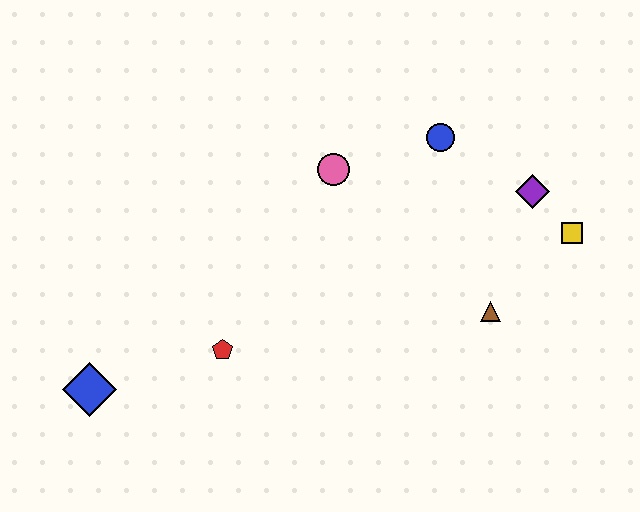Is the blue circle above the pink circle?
Yes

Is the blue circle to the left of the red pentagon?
No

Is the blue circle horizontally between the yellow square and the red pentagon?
Yes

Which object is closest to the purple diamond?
The yellow square is closest to the purple diamond.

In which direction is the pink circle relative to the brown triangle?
The pink circle is to the left of the brown triangle.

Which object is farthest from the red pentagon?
The yellow square is farthest from the red pentagon.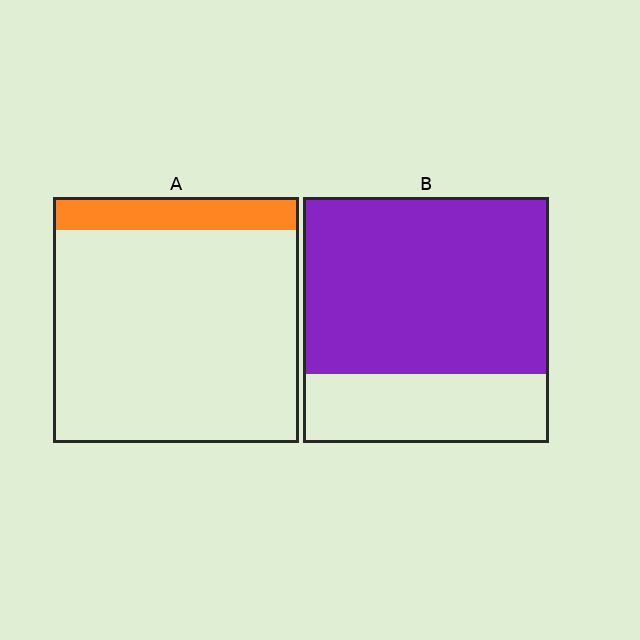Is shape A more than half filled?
No.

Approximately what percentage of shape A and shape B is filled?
A is approximately 15% and B is approximately 70%.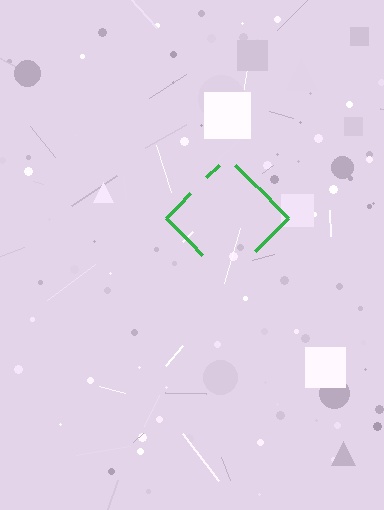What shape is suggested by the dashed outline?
The dashed outline suggests a diamond.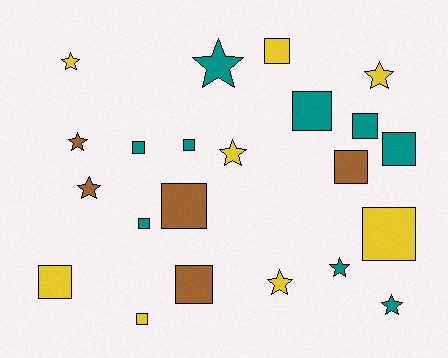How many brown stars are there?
There are 2 brown stars.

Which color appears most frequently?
Teal, with 9 objects.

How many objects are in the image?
There are 22 objects.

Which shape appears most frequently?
Square, with 13 objects.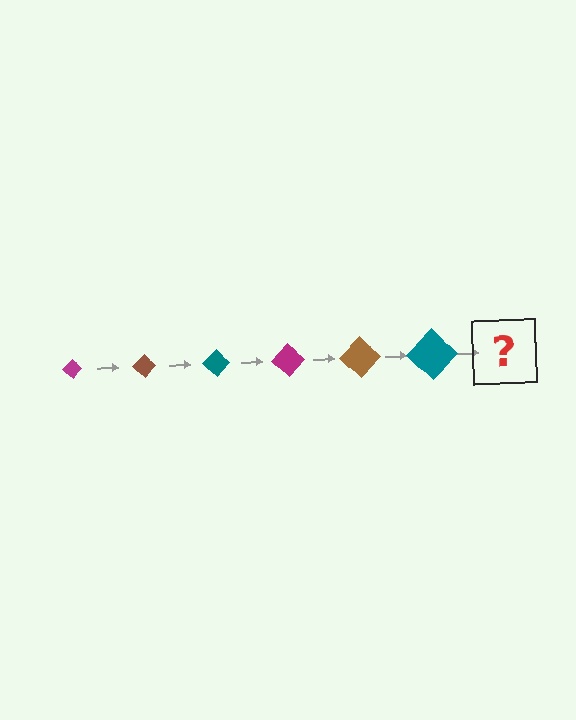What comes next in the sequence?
The next element should be a magenta diamond, larger than the previous one.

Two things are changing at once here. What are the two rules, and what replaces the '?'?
The two rules are that the diamond grows larger each step and the color cycles through magenta, brown, and teal. The '?' should be a magenta diamond, larger than the previous one.